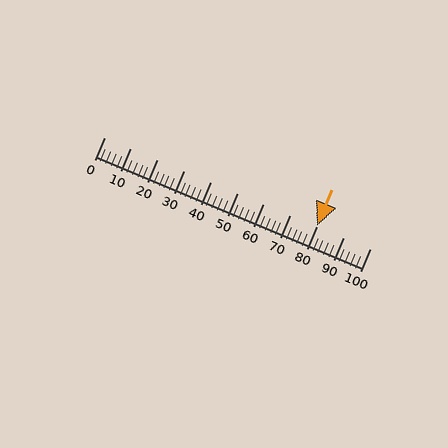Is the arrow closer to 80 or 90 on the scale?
The arrow is closer to 80.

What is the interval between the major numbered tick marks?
The major tick marks are spaced 10 units apart.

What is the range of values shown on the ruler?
The ruler shows values from 0 to 100.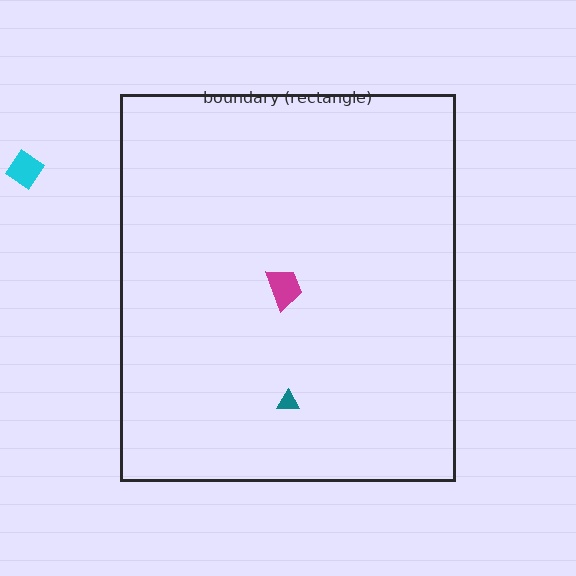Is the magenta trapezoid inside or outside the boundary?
Inside.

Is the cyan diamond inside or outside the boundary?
Outside.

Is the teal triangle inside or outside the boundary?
Inside.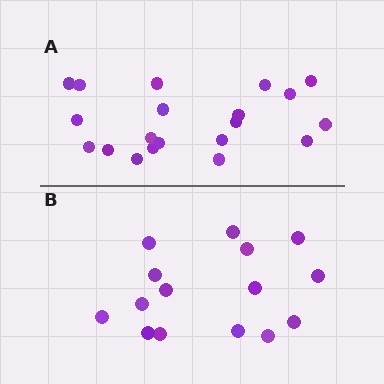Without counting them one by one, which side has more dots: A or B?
Region A (the top region) has more dots.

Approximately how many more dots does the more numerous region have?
Region A has about 5 more dots than region B.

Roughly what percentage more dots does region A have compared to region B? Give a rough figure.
About 35% more.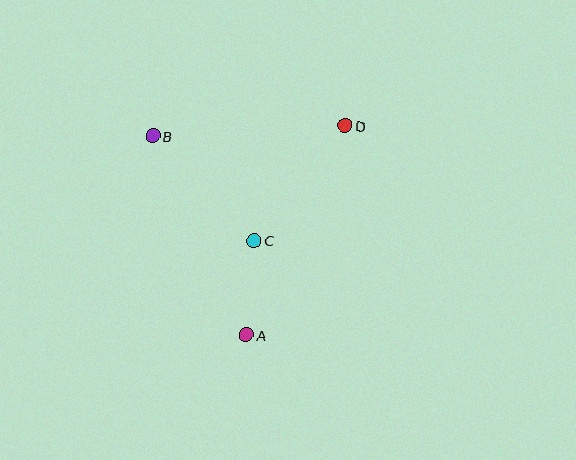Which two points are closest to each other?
Points A and C are closest to each other.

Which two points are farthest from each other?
Points A and D are farthest from each other.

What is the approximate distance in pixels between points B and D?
The distance between B and D is approximately 193 pixels.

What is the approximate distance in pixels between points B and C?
The distance between B and C is approximately 146 pixels.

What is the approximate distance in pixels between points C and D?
The distance between C and D is approximately 147 pixels.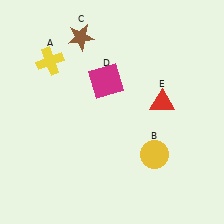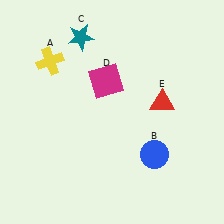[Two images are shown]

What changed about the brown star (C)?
In Image 1, C is brown. In Image 2, it changed to teal.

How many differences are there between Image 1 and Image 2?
There are 2 differences between the two images.